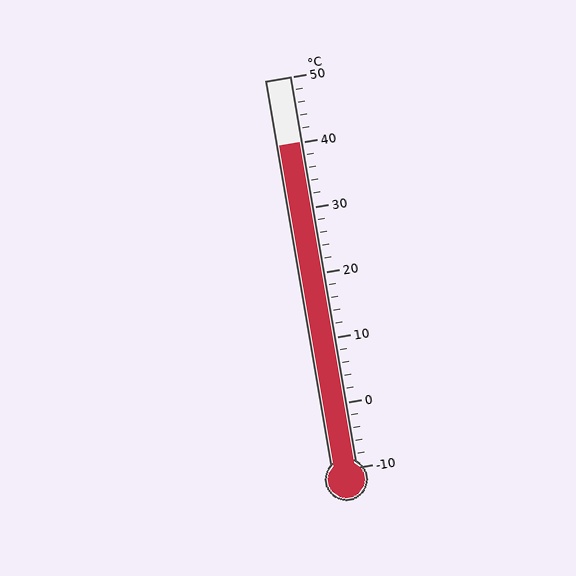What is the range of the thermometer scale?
The thermometer scale ranges from -10°C to 50°C.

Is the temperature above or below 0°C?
The temperature is above 0°C.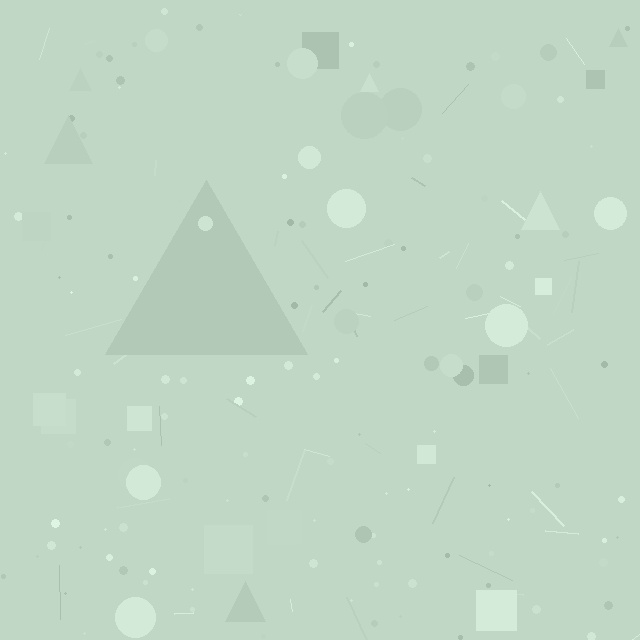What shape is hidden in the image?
A triangle is hidden in the image.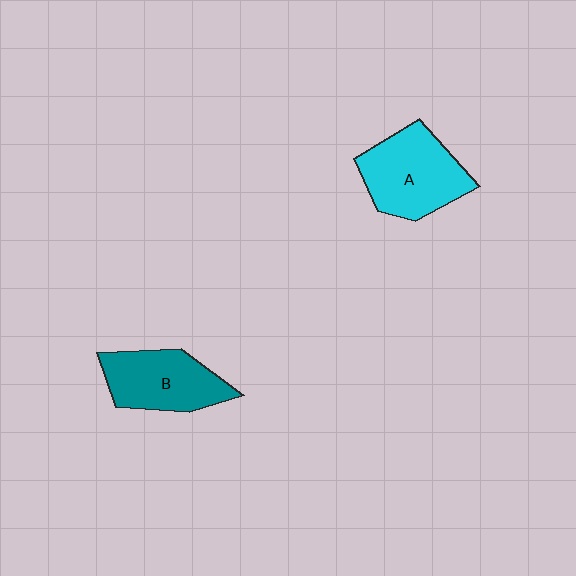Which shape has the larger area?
Shape A (cyan).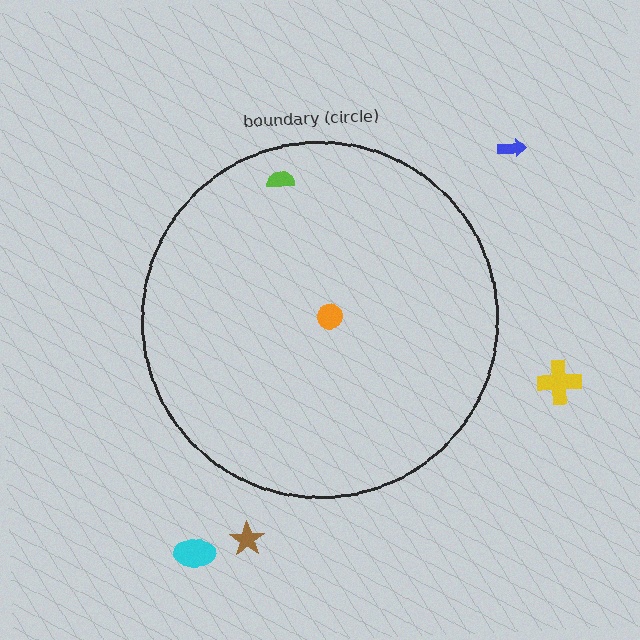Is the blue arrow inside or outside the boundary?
Outside.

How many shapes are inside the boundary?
2 inside, 4 outside.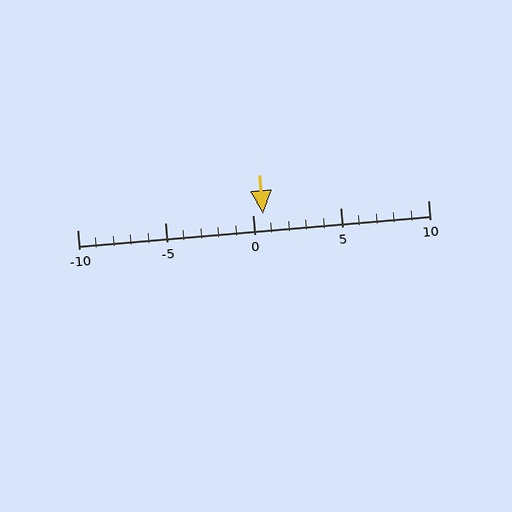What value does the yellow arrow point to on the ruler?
The yellow arrow points to approximately 1.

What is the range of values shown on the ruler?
The ruler shows values from -10 to 10.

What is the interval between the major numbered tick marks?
The major tick marks are spaced 5 units apart.